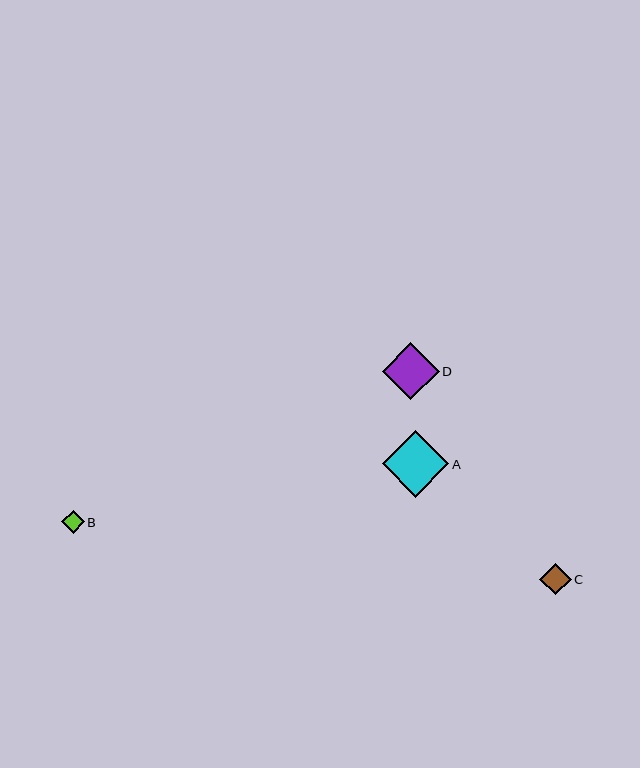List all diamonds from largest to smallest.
From largest to smallest: A, D, C, B.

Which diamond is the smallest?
Diamond B is the smallest with a size of approximately 23 pixels.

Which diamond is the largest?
Diamond A is the largest with a size of approximately 66 pixels.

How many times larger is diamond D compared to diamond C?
Diamond D is approximately 1.8 times the size of diamond C.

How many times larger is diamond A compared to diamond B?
Diamond A is approximately 2.9 times the size of diamond B.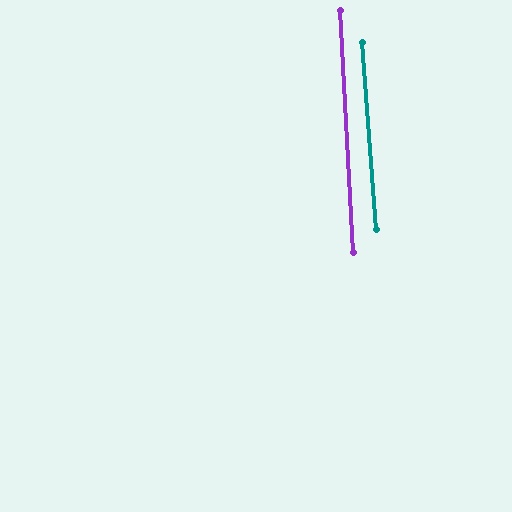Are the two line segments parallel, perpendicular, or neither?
Parallel — their directions differ by only 0.9°.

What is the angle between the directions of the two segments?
Approximately 1 degree.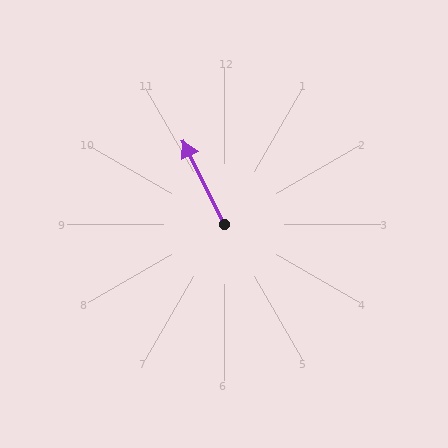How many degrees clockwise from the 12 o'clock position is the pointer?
Approximately 334 degrees.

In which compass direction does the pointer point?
Northwest.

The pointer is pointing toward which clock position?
Roughly 11 o'clock.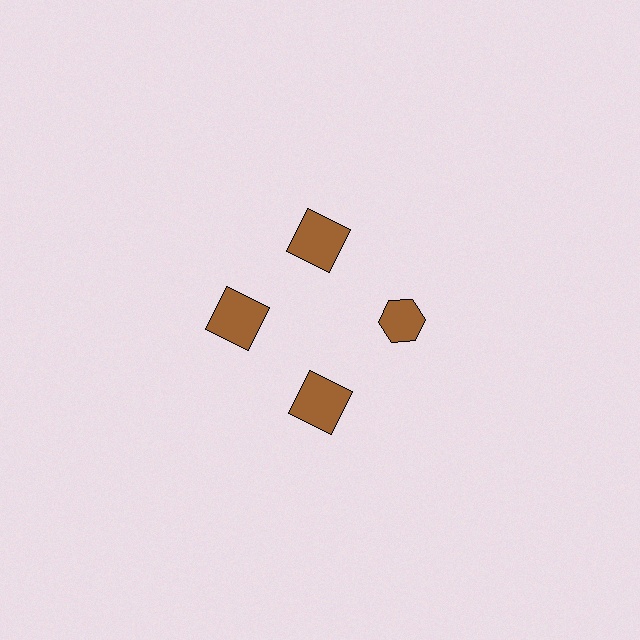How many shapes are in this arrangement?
There are 4 shapes arranged in a ring pattern.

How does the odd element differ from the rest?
It has a different shape: hexagon instead of square.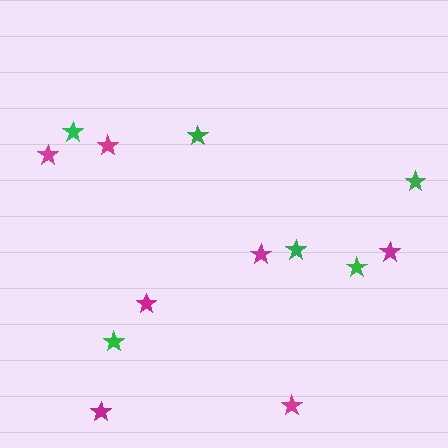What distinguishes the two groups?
There are 2 groups: one group of magenta stars (7) and one group of green stars (6).